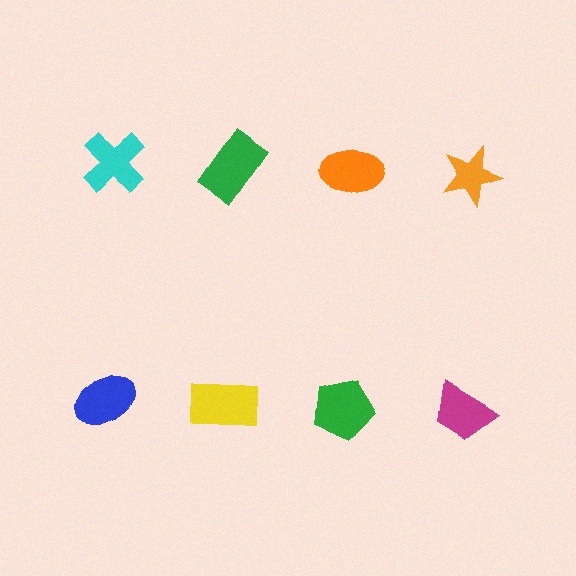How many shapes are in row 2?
4 shapes.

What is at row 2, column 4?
A magenta trapezoid.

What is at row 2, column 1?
A blue ellipse.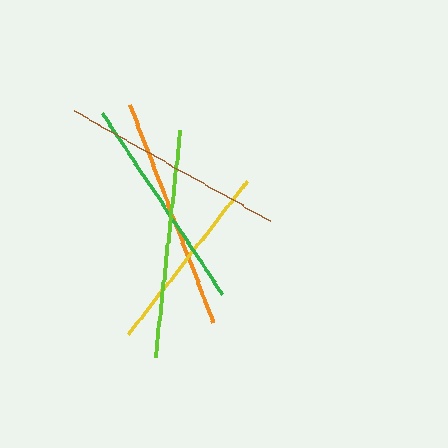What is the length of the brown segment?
The brown segment is approximately 225 pixels long.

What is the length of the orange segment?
The orange segment is approximately 233 pixels long.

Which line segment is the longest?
The orange line is the longest at approximately 233 pixels.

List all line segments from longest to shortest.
From longest to shortest: orange, lime, brown, green, yellow.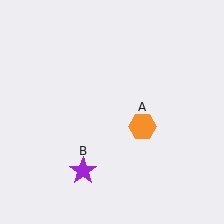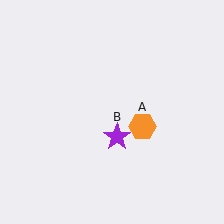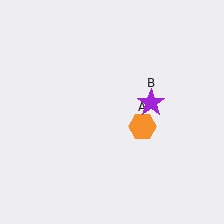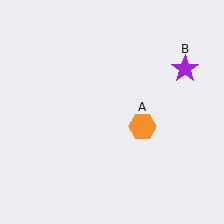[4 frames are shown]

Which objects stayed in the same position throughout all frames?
Orange hexagon (object A) remained stationary.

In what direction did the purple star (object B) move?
The purple star (object B) moved up and to the right.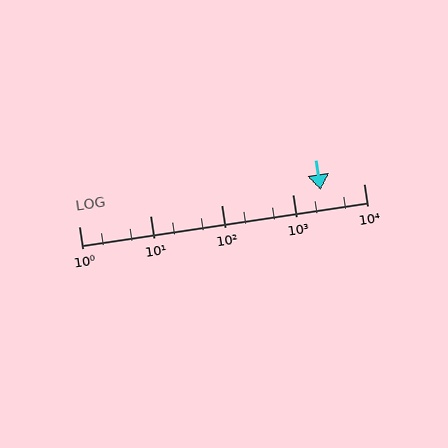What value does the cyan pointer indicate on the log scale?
The pointer indicates approximately 2500.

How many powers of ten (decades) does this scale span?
The scale spans 4 decades, from 1 to 10000.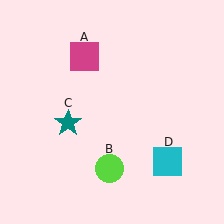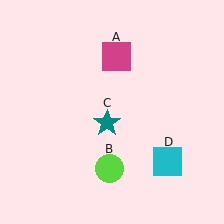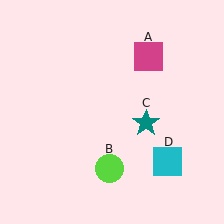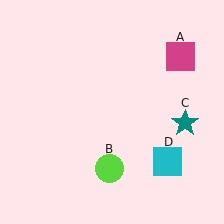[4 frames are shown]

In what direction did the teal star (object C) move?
The teal star (object C) moved right.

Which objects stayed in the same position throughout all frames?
Lime circle (object B) and cyan square (object D) remained stationary.